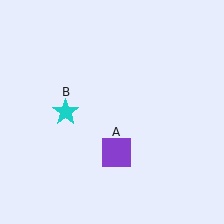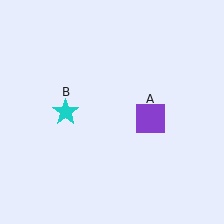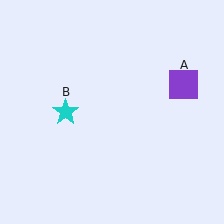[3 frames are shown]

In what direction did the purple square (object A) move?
The purple square (object A) moved up and to the right.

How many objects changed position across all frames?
1 object changed position: purple square (object A).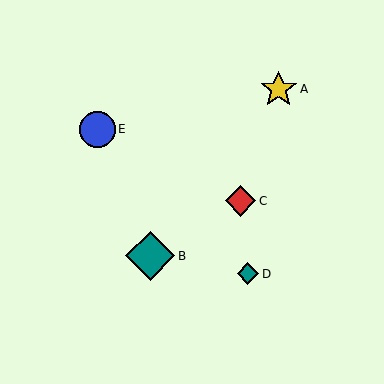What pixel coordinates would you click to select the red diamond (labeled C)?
Click at (240, 201) to select the red diamond C.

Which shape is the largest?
The teal diamond (labeled B) is the largest.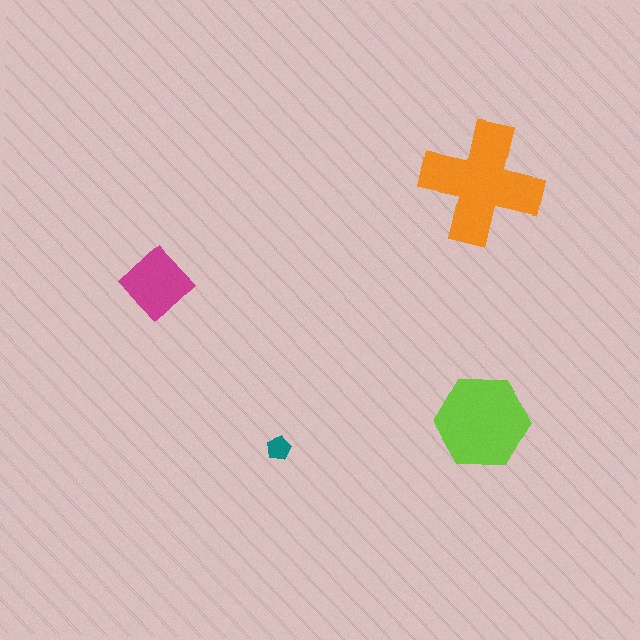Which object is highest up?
The orange cross is topmost.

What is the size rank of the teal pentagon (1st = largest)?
4th.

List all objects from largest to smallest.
The orange cross, the lime hexagon, the magenta diamond, the teal pentagon.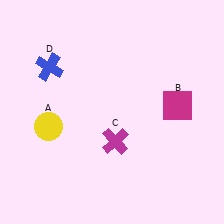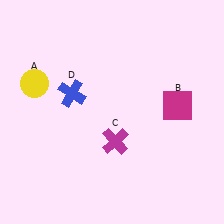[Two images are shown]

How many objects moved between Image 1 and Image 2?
2 objects moved between the two images.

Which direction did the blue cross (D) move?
The blue cross (D) moved down.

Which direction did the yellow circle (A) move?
The yellow circle (A) moved up.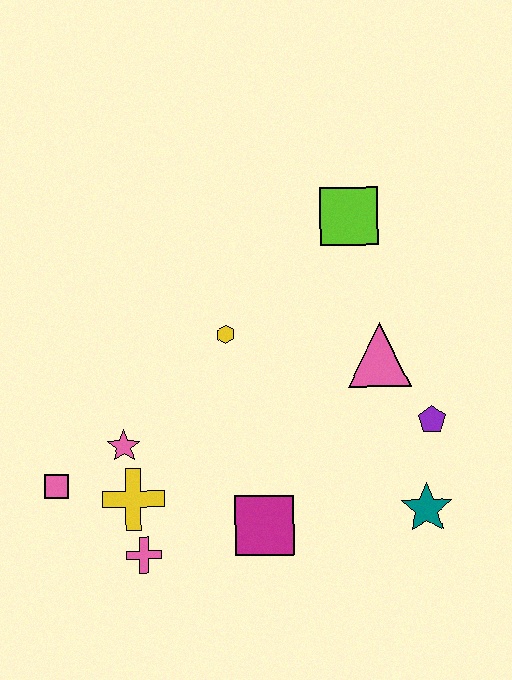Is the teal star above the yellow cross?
No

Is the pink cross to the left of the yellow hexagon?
Yes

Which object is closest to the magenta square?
The pink cross is closest to the magenta square.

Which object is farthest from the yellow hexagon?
The teal star is farthest from the yellow hexagon.